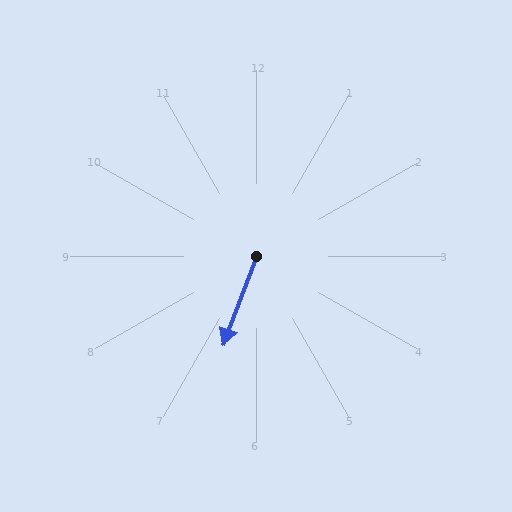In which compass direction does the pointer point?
South.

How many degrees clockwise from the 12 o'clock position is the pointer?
Approximately 200 degrees.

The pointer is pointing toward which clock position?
Roughly 7 o'clock.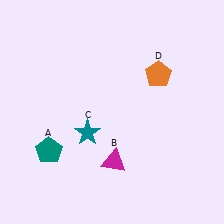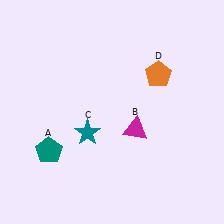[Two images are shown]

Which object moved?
The magenta triangle (B) moved up.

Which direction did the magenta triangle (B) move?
The magenta triangle (B) moved up.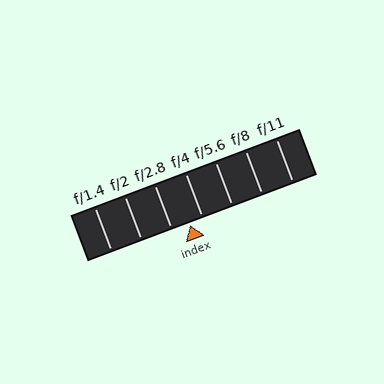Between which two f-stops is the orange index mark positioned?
The index mark is between f/2.8 and f/4.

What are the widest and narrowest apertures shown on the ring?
The widest aperture shown is f/1.4 and the narrowest is f/11.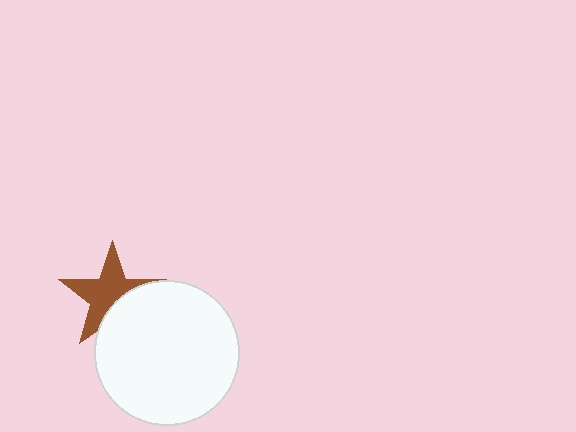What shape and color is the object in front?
The object in front is a white circle.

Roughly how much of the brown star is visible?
About half of it is visible (roughly 64%).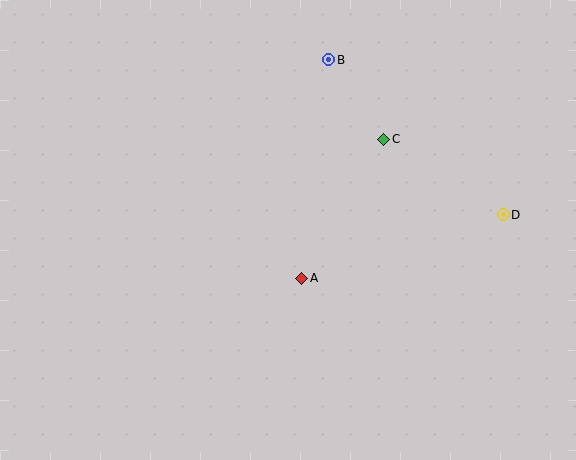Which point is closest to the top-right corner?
Point D is closest to the top-right corner.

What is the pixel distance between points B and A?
The distance between B and A is 220 pixels.